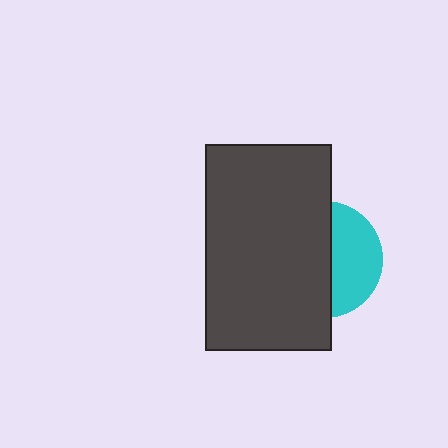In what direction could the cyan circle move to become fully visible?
The cyan circle could move right. That would shift it out from behind the dark gray rectangle entirely.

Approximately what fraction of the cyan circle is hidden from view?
Roughly 58% of the cyan circle is hidden behind the dark gray rectangle.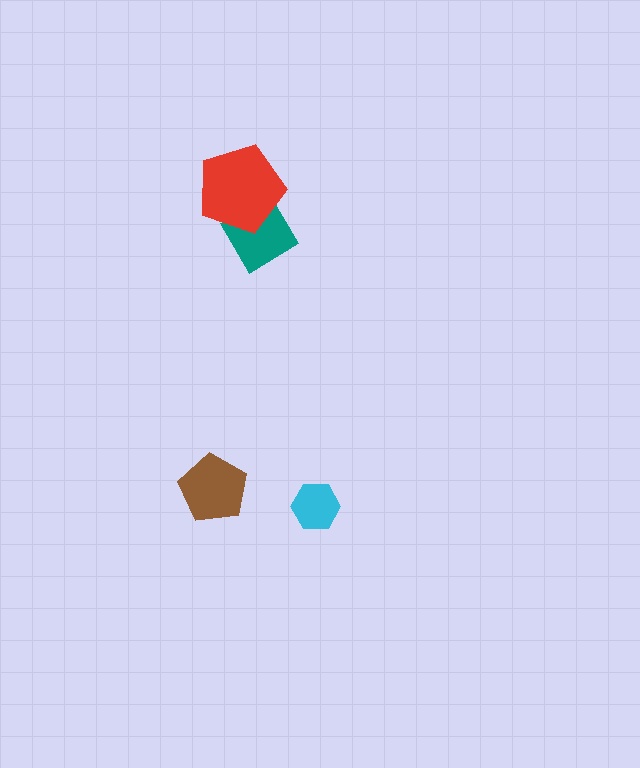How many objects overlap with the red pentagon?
1 object overlaps with the red pentagon.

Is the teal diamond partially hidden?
Yes, it is partially covered by another shape.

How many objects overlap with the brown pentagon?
0 objects overlap with the brown pentagon.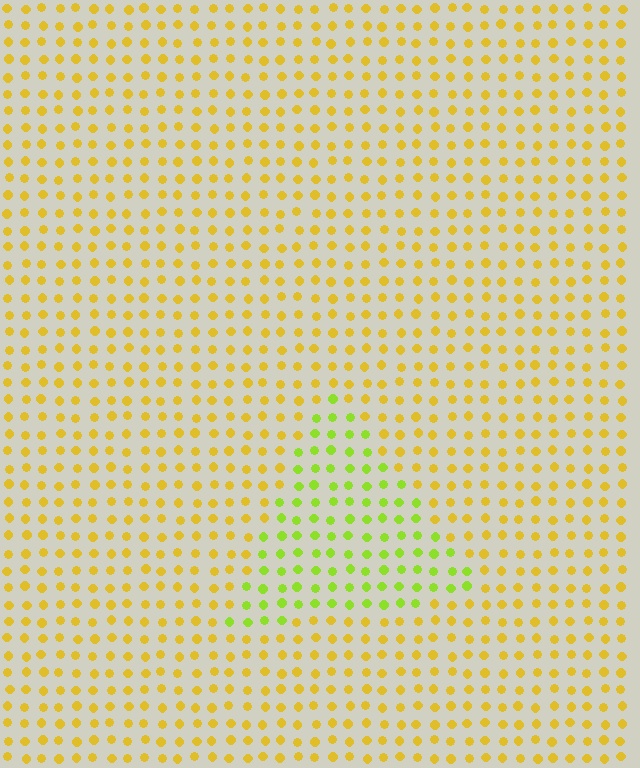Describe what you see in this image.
The image is filled with small yellow elements in a uniform arrangement. A triangle-shaped region is visible where the elements are tinted to a slightly different hue, forming a subtle color boundary.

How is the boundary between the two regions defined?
The boundary is defined purely by a slight shift in hue (about 38 degrees). Spacing, size, and orientation are identical on both sides.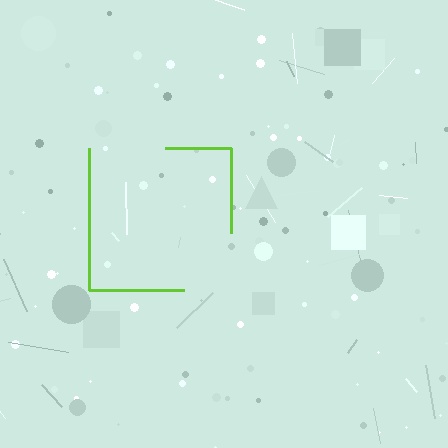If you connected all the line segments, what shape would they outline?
They would outline a square.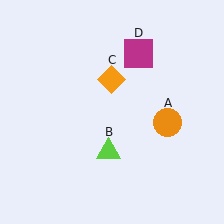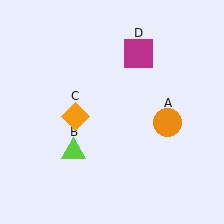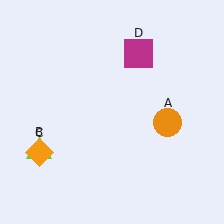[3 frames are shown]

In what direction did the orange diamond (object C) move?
The orange diamond (object C) moved down and to the left.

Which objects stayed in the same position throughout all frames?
Orange circle (object A) and magenta square (object D) remained stationary.